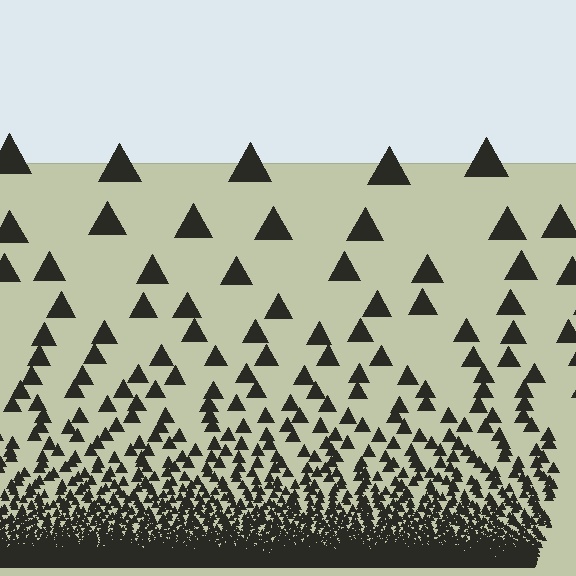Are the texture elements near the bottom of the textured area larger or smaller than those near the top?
Smaller. The gradient is inverted — elements near the bottom are smaller and denser.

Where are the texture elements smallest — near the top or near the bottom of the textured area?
Near the bottom.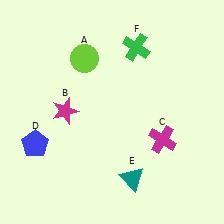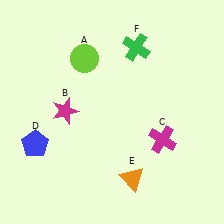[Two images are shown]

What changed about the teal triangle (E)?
In Image 1, E is teal. In Image 2, it changed to orange.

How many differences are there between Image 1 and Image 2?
There is 1 difference between the two images.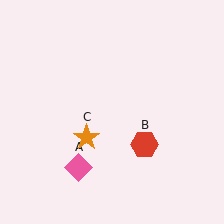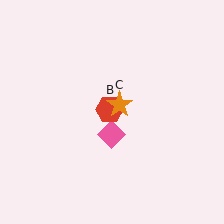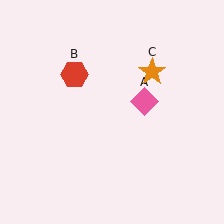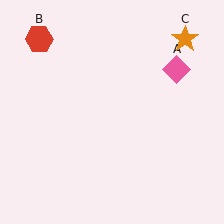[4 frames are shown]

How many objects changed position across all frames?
3 objects changed position: pink diamond (object A), red hexagon (object B), orange star (object C).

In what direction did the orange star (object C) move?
The orange star (object C) moved up and to the right.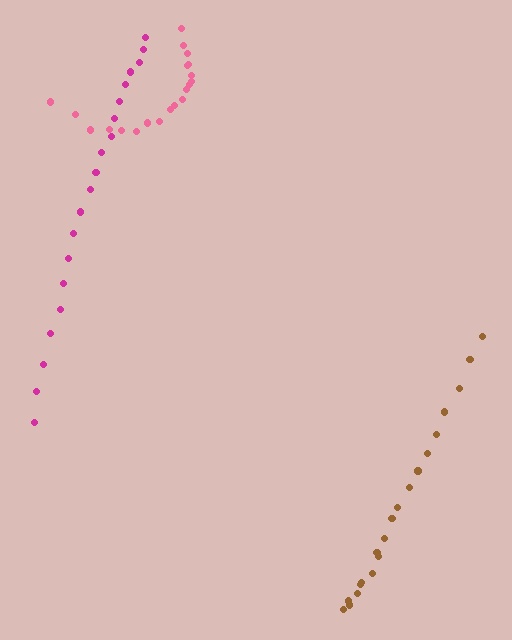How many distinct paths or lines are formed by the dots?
There are 3 distinct paths.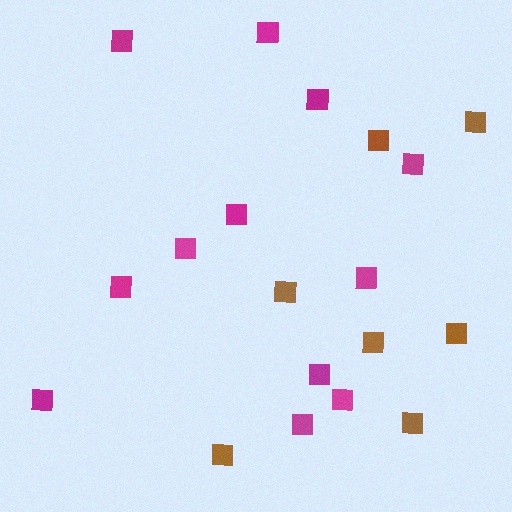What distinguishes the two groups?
There are 2 groups: one group of brown squares (7) and one group of magenta squares (12).